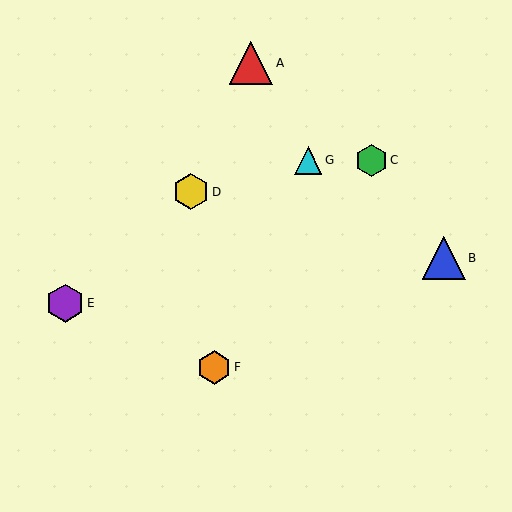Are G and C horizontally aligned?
Yes, both are at y≈160.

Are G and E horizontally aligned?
No, G is at y≈160 and E is at y≈303.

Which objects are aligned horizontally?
Objects C, G are aligned horizontally.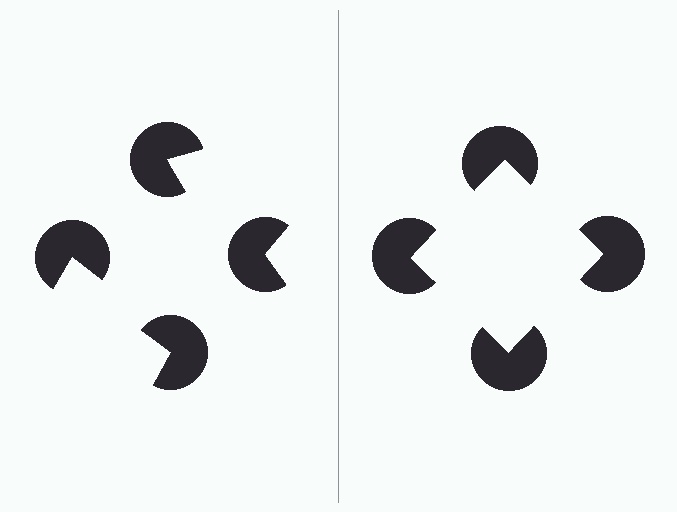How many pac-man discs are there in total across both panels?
8 — 4 on each side.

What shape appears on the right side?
An illusory square.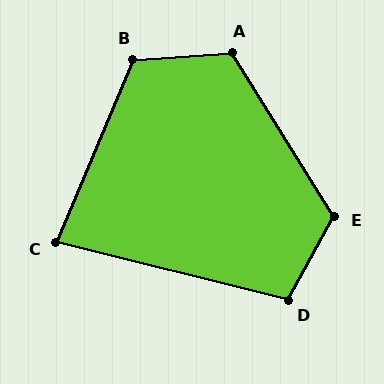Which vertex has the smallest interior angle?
C, at approximately 81 degrees.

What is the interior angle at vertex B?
Approximately 117 degrees (obtuse).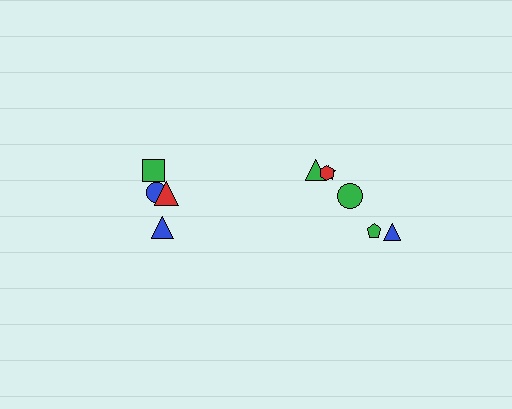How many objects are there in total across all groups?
There are 10 objects.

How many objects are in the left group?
There are 4 objects.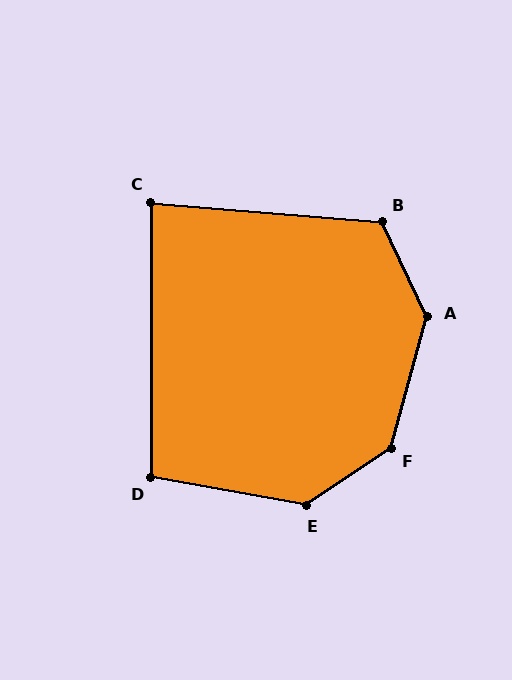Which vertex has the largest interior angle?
F, at approximately 140 degrees.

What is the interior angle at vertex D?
Approximately 100 degrees (obtuse).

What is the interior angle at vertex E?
Approximately 136 degrees (obtuse).